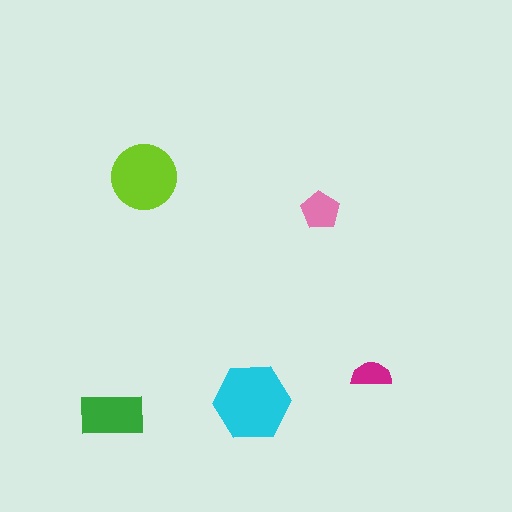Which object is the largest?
The cyan hexagon.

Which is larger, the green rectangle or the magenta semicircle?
The green rectangle.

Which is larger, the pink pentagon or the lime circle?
The lime circle.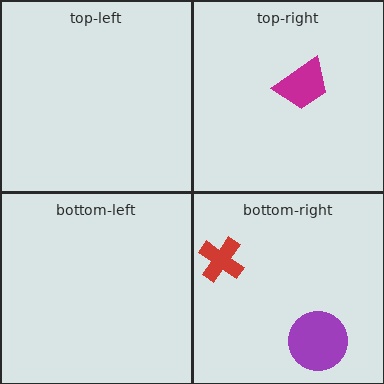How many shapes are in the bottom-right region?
2.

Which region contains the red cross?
The bottom-right region.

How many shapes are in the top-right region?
1.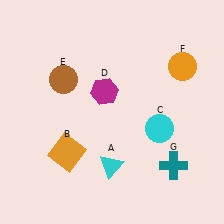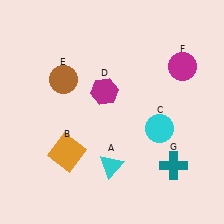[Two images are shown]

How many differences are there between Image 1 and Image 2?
There is 1 difference between the two images.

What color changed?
The circle (F) changed from orange in Image 1 to magenta in Image 2.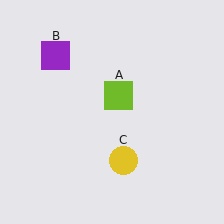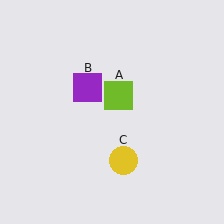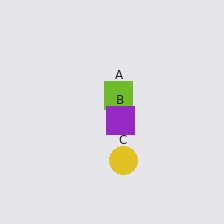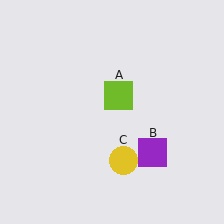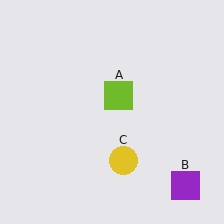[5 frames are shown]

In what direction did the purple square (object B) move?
The purple square (object B) moved down and to the right.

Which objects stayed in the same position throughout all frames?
Lime square (object A) and yellow circle (object C) remained stationary.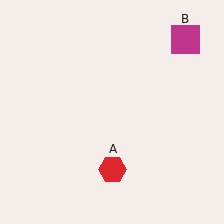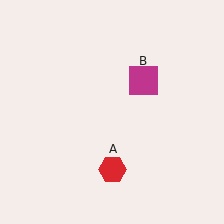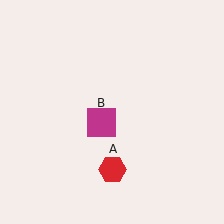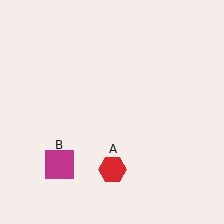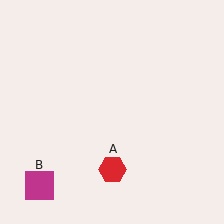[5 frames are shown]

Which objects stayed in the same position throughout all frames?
Red hexagon (object A) remained stationary.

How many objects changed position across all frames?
1 object changed position: magenta square (object B).